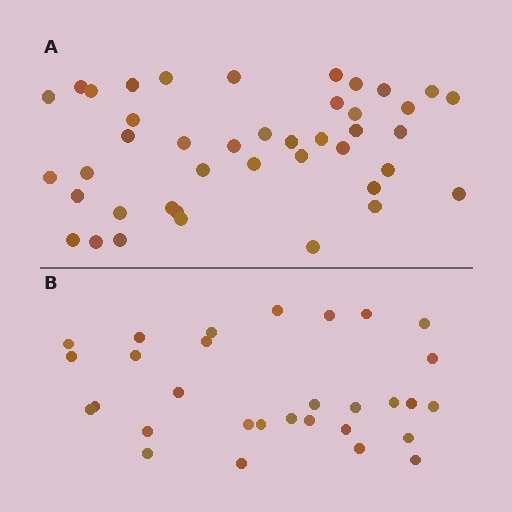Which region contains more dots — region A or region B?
Region A (the top region) has more dots.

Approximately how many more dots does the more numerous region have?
Region A has roughly 12 or so more dots than region B.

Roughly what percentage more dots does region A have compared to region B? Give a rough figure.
About 40% more.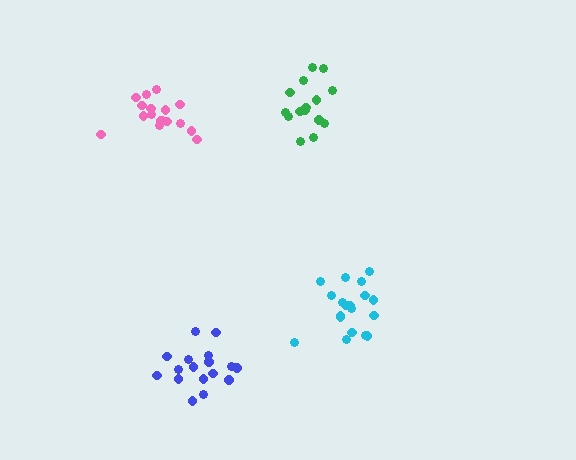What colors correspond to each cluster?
The clusters are colored: blue, pink, cyan, green.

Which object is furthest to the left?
The pink cluster is leftmost.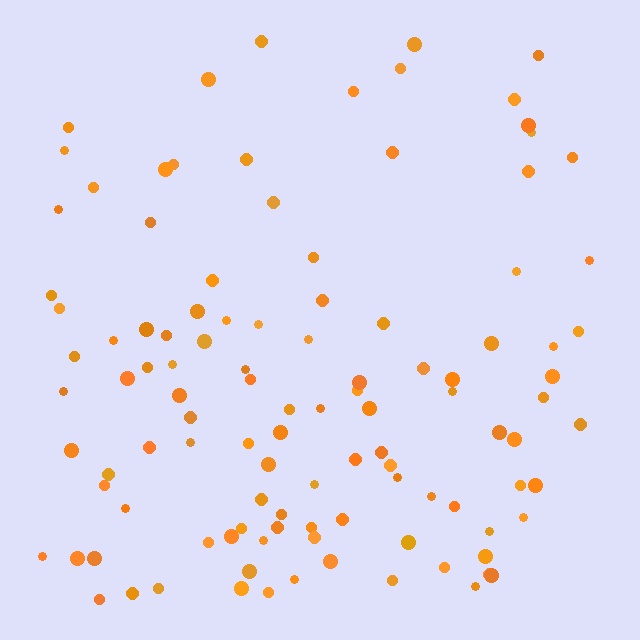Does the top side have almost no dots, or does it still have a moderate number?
Still a moderate number, just noticeably fewer than the bottom.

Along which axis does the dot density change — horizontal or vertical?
Vertical.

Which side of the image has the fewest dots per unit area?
The top.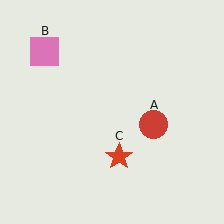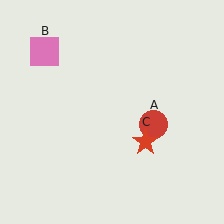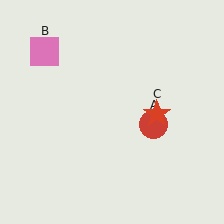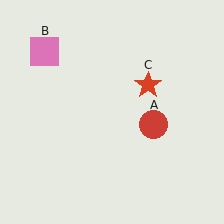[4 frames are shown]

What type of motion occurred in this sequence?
The red star (object C) rotated counterclockwise around the center of the scene.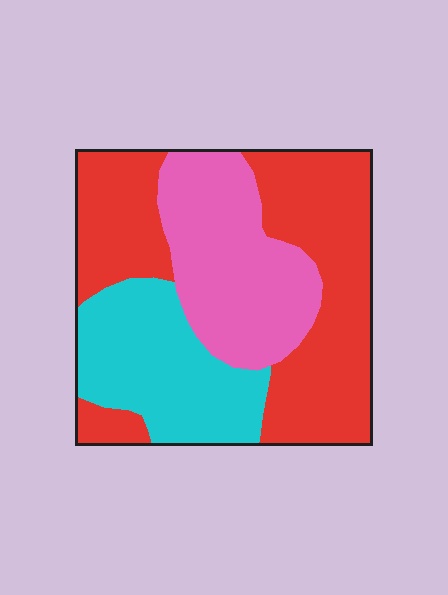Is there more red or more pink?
Red.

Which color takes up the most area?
Red, at roughly 50%.